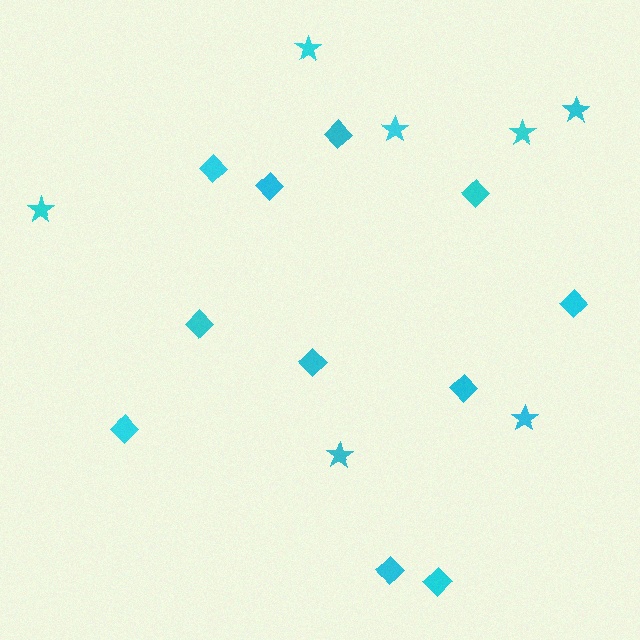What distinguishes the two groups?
There are 2 groups: one group of diamonds (11) and one group of stars (7).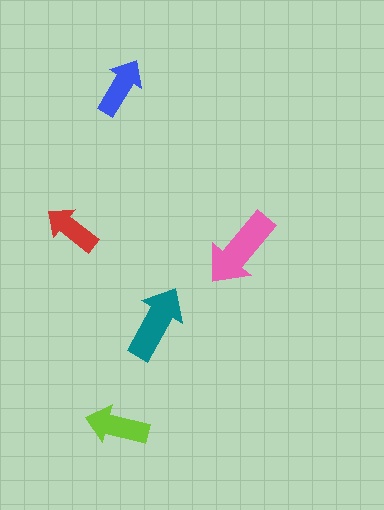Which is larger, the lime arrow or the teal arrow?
The teal one.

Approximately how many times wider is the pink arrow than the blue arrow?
About 1.5 times wider.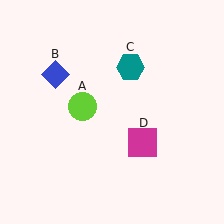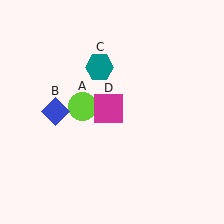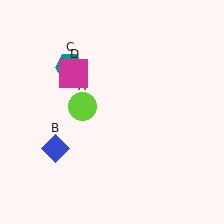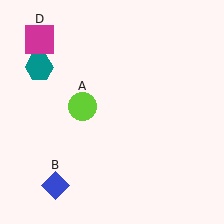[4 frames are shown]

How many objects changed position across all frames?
3 objects changed position: blue diamond (object B), teal hexagon (object C), magenta square (object D).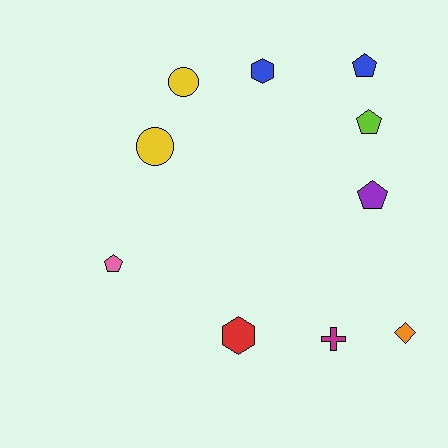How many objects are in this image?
There are 10 objects.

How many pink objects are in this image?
There is 1 pink object.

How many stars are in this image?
There are no stars.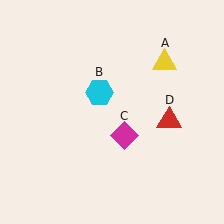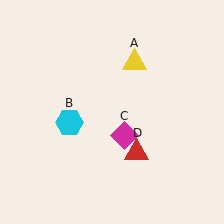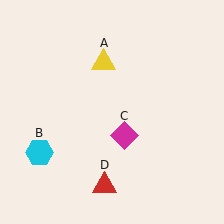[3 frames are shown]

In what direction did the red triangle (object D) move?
The red triangle (object D) moved down and to the left.